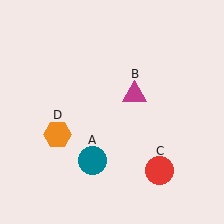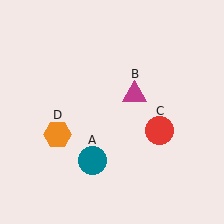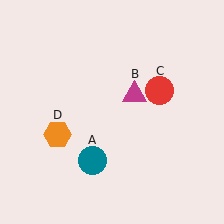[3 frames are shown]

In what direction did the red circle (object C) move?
The red circle (object C) moved up.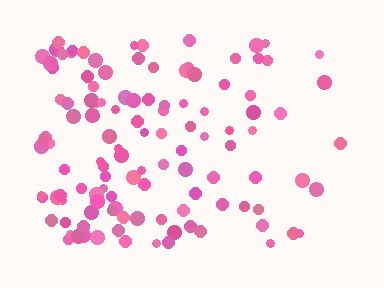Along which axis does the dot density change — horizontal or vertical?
Horizontal.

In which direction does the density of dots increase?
From right to left, with the left side densest.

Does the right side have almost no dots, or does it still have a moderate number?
Still a moderate number, just noticeably fewer than the left.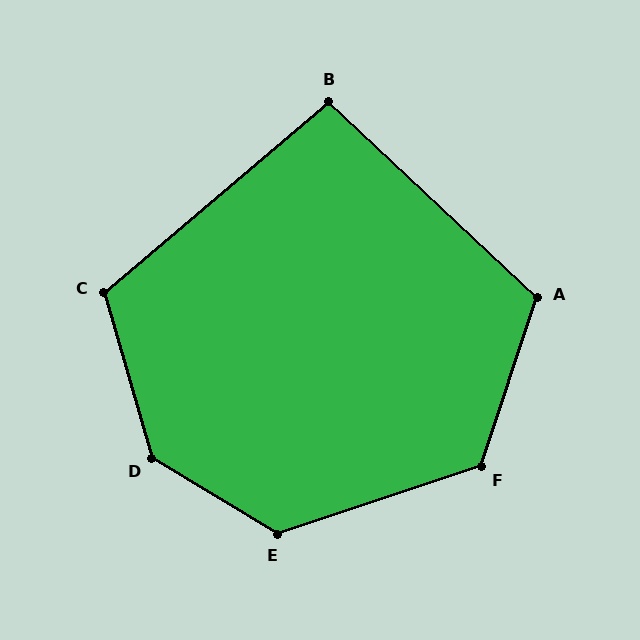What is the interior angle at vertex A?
Approximately 115 degrees (obtuse).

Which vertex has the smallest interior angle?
B, at approximately 97 degrees.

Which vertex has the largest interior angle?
D, at approximately 137 degrees.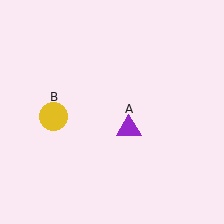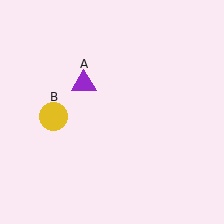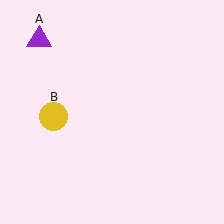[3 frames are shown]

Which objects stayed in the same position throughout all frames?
Yellow circle (object B) remained stationary.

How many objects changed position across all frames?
1 object changed position: purple triangle (object A).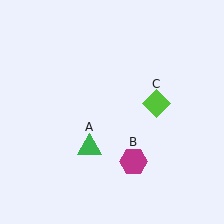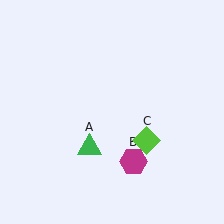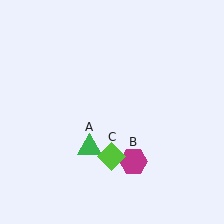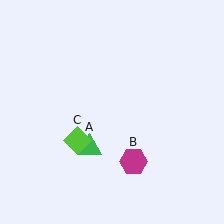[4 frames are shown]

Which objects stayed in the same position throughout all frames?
Green triangle (object A) and magenta hexagon (object B) remained stationary.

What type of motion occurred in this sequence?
The lime diamond (object C) rotated clockwise around the center of the scene.